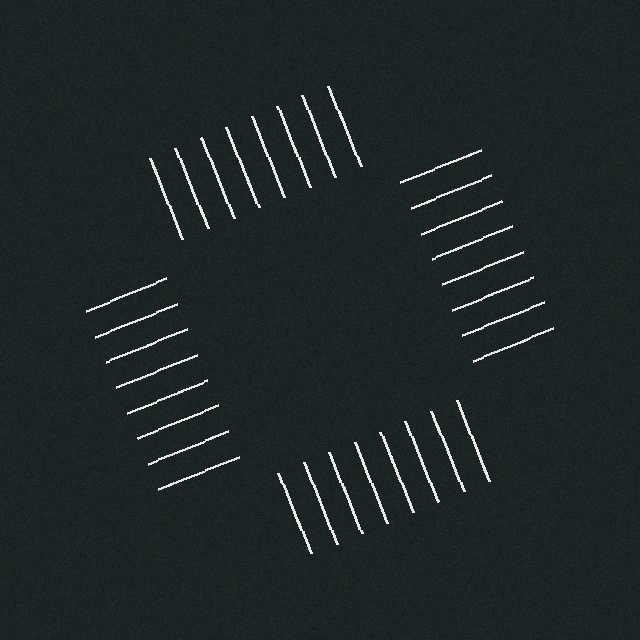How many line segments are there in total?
32 — 8 along each of the 4 edges.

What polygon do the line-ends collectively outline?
An illusory square — the line segments terminate on its edges but no continuous stroke is drawn.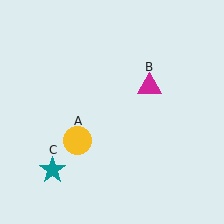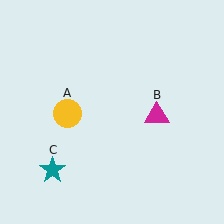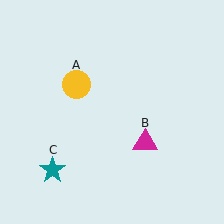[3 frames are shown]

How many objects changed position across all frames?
2 objects changed position: yellow circle (object A), magenta triangle (object B).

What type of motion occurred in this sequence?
The yellow circle (object A), magenta triangle (object B) rotated clockwise around the center of the scene.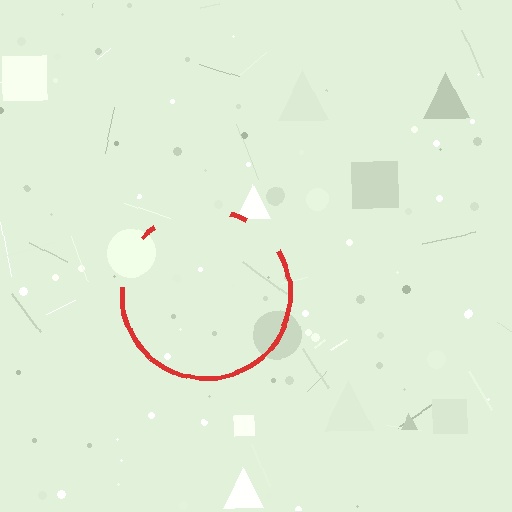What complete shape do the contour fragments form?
The contour fragments form a circle.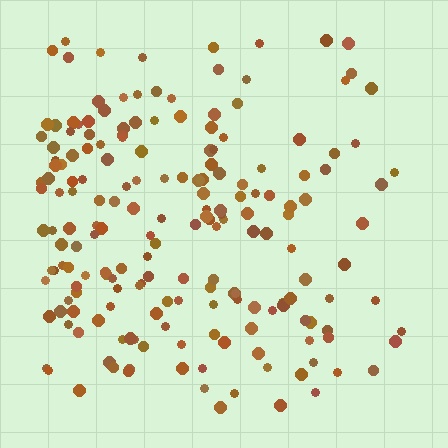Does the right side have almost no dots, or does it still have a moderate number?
Still a moderate number, just noticeably fewer than the left.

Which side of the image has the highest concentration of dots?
The left.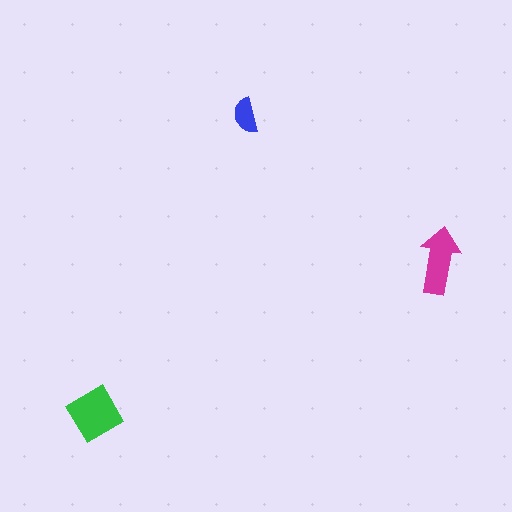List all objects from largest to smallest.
The green diamond, the magenta arrow, the blue semicircle.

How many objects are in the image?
There are 3 objects in the image.